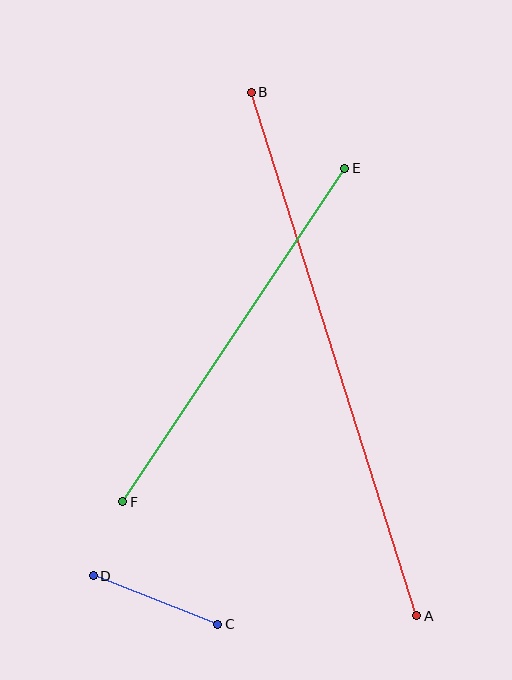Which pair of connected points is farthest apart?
Points A and B are farthest apart.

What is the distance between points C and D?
The distance is approximately 133 pixels.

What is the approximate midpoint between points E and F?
The midpoint is at approximately (234, 335) pixels.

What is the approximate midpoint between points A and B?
The midpoint is at approximately (334, 354) pixels.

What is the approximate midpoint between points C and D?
The midpoint is at approximately (155, 600) pixels.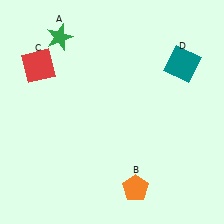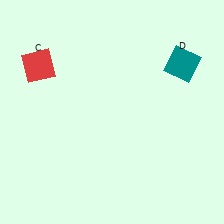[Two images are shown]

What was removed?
The green star (A), the orange pentagon (B) were removed in Image 2.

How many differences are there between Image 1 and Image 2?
There are 2 differences between the two images.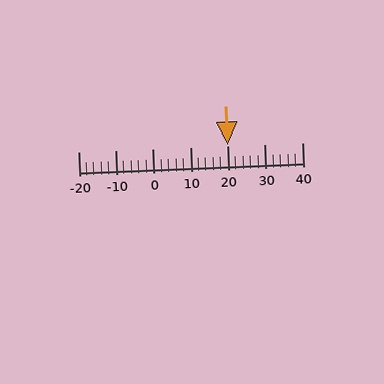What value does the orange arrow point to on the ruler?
The orange arrow points to approximately 20.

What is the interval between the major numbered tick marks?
The major tick marks are spaced 10 units apart.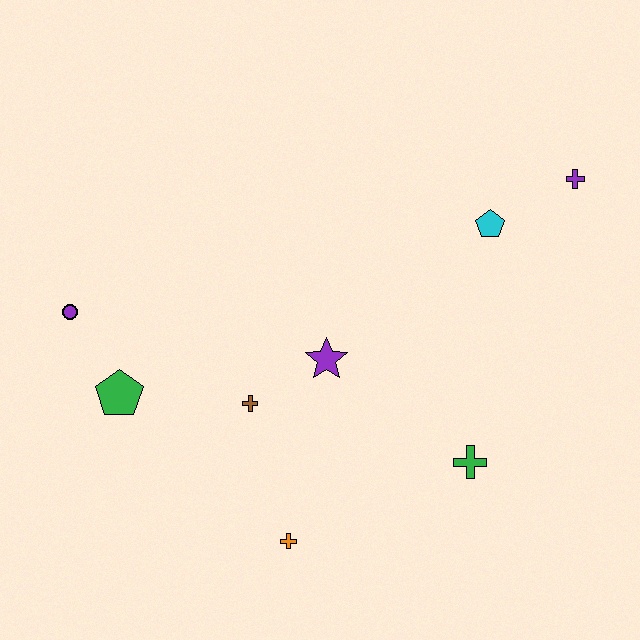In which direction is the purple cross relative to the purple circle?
The purple cross is to the right of the purple circle.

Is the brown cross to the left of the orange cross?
Yes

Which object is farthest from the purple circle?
The purple cross is farthest from the purple circle.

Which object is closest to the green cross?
The purple star is closest to the green cross.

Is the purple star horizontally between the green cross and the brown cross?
Yes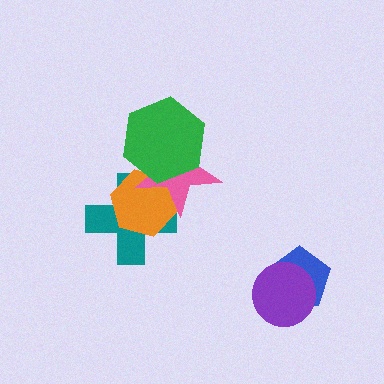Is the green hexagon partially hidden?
No, no other shape covers it.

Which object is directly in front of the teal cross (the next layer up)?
The orange hexagon is directly in front of the teal cross.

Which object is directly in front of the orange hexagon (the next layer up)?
The pink star is directly in front of the orange hexagon.